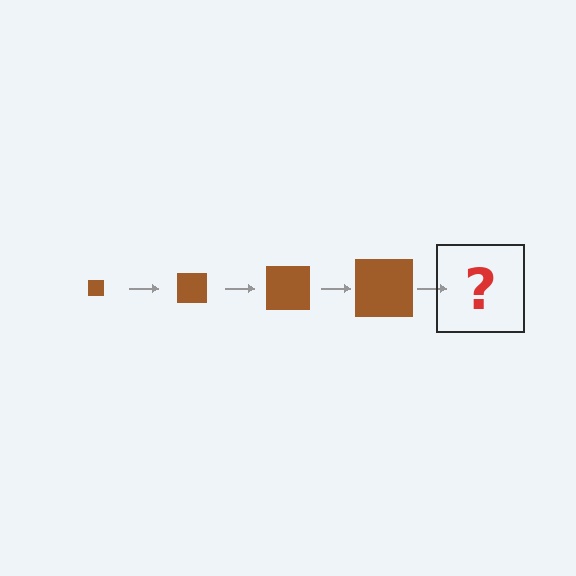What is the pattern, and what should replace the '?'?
The pattern is that the square gets progressively larger each step. The '?' should be a brown square, larger than the previous one.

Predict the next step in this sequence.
The next step is a brown square, larger than the previous one.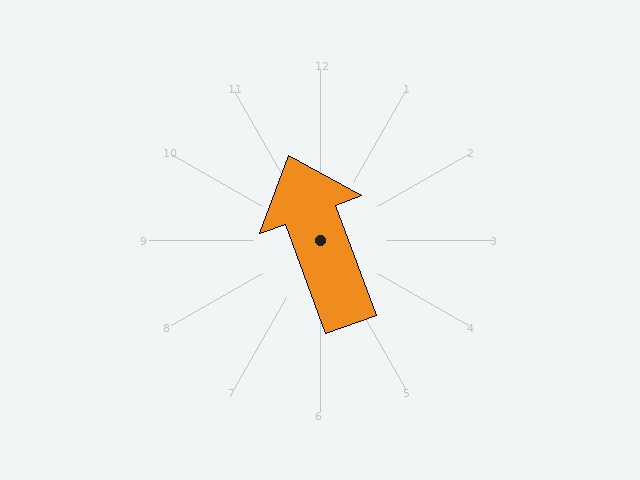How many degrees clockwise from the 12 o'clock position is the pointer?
Approximately 340 degrees.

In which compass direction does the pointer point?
North.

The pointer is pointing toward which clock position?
Roughly 11 o'clock.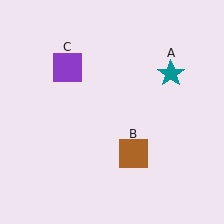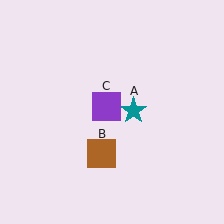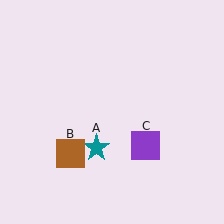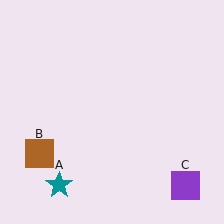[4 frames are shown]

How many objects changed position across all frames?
3 objects changed position: teal star (object A), brown square (object B), purple square (object C).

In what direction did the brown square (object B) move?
The brown square (object B) moved left.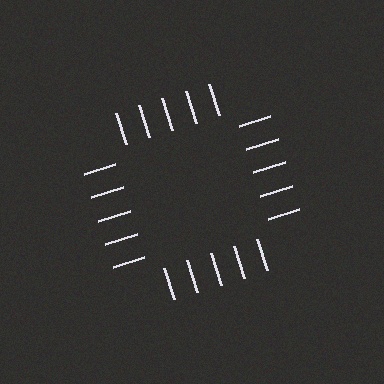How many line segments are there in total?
20 — 5 along each of the 4 edges.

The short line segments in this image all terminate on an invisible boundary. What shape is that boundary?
An illusory square — the line segments terminate on its edges but no continuous stroke is drawn.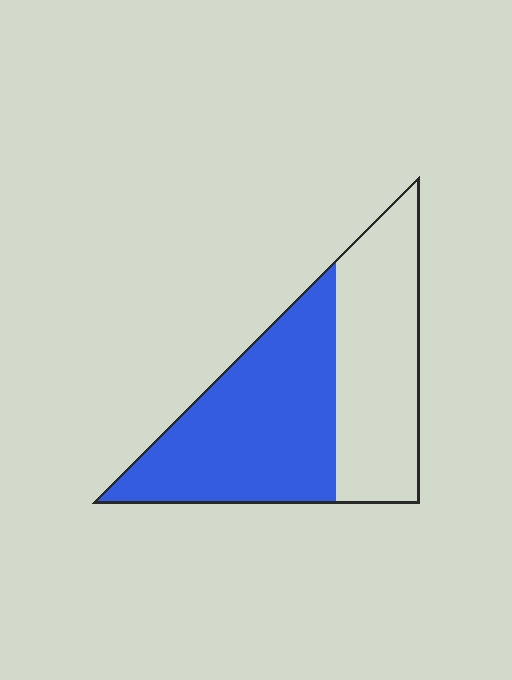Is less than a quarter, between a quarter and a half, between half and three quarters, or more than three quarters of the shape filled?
Between half and three quarters.